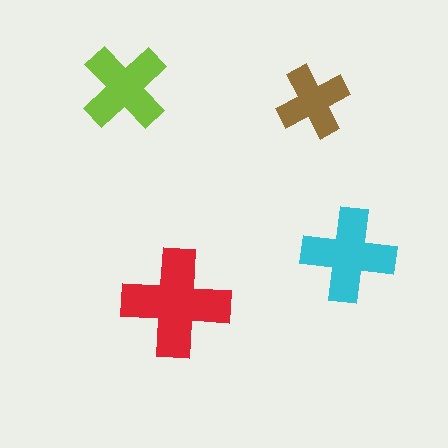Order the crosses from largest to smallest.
the red one, the cyan one, the lime one, the brown one.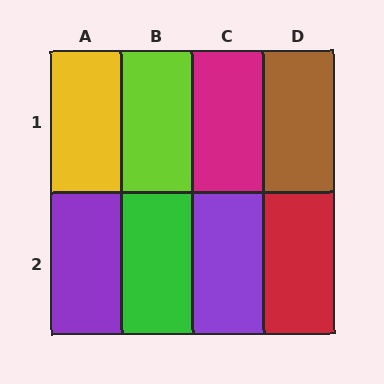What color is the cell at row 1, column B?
Lime.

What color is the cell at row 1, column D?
Brown.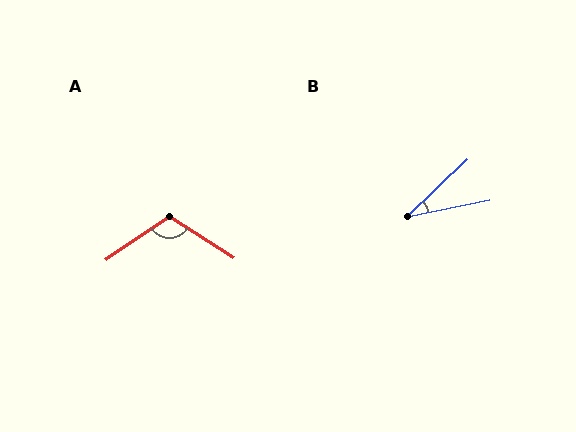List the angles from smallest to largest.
B (32°), A (113°).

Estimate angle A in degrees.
Approximately 113 degrees.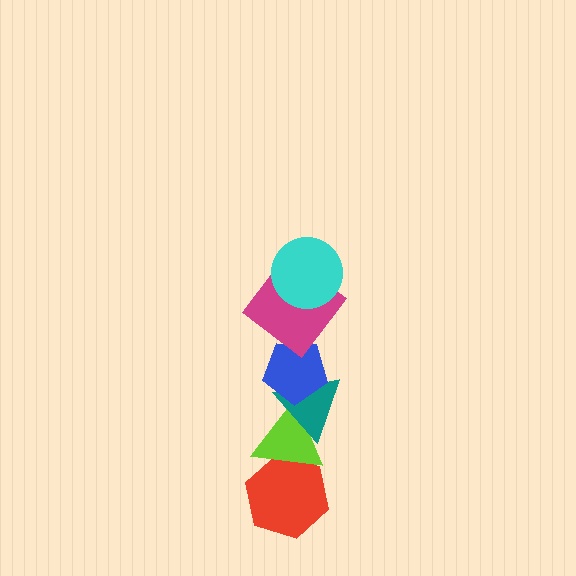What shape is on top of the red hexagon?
The lime triangle is on top of the red hexagon.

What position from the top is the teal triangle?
The teal triangle is 4th from the top.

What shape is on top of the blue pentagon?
The magenta diamond is on top of the blue pentagon.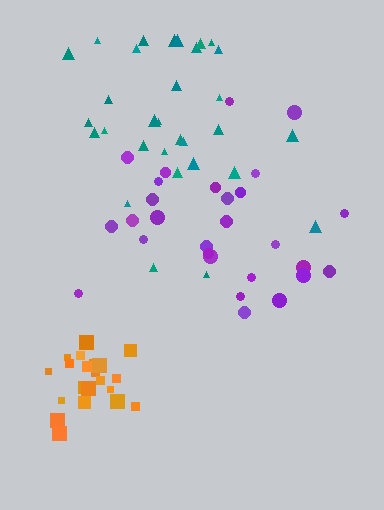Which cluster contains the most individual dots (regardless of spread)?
Teal (31).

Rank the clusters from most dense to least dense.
orange, teal, purple.